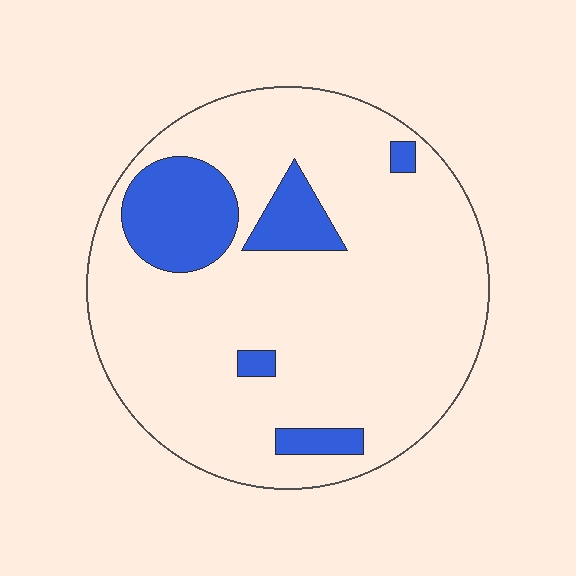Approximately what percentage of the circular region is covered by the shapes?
Approximately 15%.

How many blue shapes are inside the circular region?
5.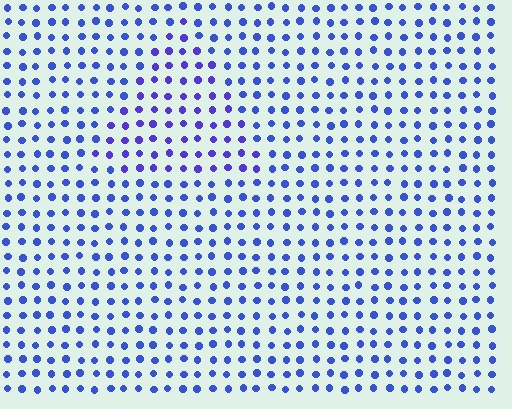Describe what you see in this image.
The image is filled with small blue elements in a uniform arrangement. A triangle-shaped region is visible where the elements are tinted to a slightly different hue, forming a subtle color boundary.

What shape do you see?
I see a triangle.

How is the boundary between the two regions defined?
The boundary is defined purely by a slight shift in hue (about 23 degrees). Spacing, size, and orientation are identical on both sides.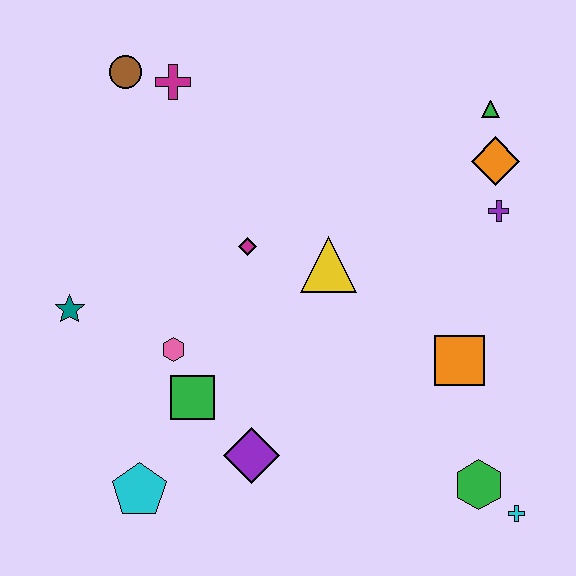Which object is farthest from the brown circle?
The cyan cross is farthest from the brown circle.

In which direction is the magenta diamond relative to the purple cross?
The magenta diamond is to the left of the purple cross.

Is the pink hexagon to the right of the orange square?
No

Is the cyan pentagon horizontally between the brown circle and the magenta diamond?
Yes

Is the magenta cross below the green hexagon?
No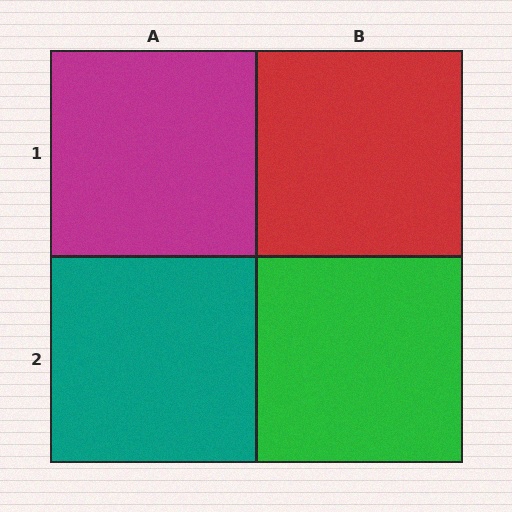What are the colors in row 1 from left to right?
Magenta, red.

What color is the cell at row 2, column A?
Teal.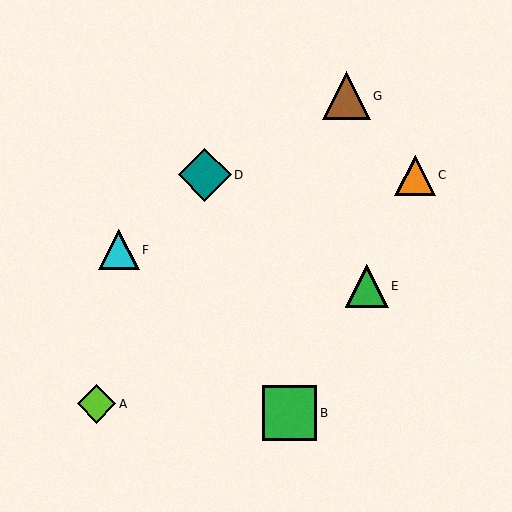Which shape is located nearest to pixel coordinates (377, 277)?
The green triangle (labeled E) at (367, 286) is nearest to that location.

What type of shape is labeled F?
Shape F is a cyan triangle.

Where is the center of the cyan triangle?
The center of the cyan triangle is at (119, 250).